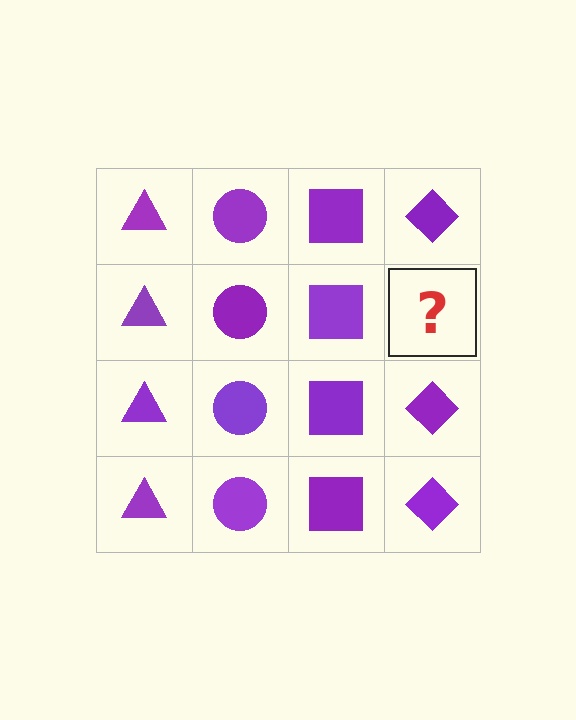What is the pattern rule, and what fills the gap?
The rule is that each column has a consistent shape. The gap should be filled with a purple diamond.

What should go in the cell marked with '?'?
The missing cell should contain a purple diamond.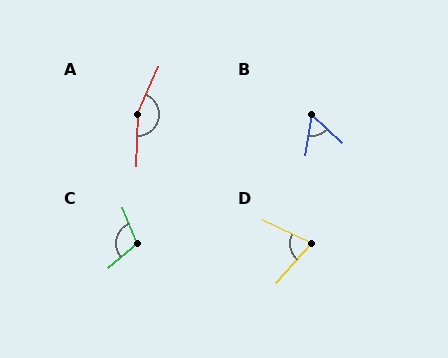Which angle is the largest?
A, at approximately 158 degrees.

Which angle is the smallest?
B, at approximately 56 degrees.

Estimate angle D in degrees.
Approximately 73 degrees.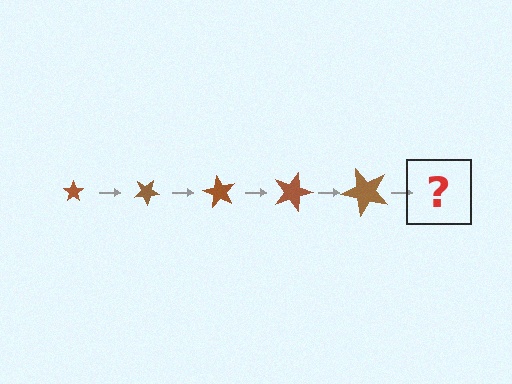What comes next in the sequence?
The next element should be a star, larger than the previous one and rotated 150 degrees from the start.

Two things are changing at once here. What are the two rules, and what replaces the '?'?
The two rules are that the star grows larger each step and it rotates 30 degrees each step. The '?' should be a star, larger than the previous one and rotated 150 degrees from the start.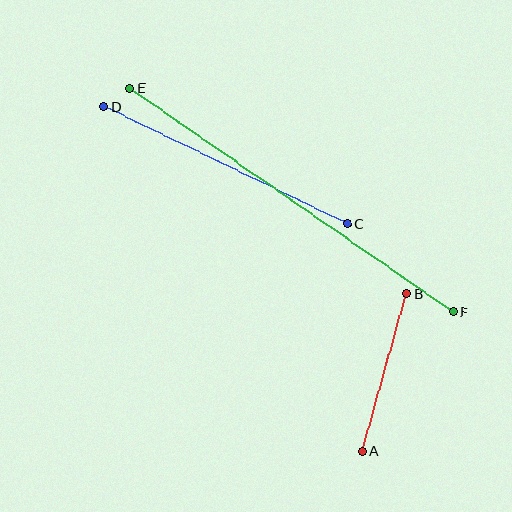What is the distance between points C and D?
The distance is approximately 270 pixels.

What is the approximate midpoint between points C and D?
The midpoint is at approximately (225, 165) pixels.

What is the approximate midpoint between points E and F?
The midpoint is at approximately (292, 200) pixels.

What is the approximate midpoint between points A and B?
The midpoint is at approximately (385, 372) pixels.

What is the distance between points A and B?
The distance is approximately 163 pixels.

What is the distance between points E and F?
The distance is approximately 393 pixels.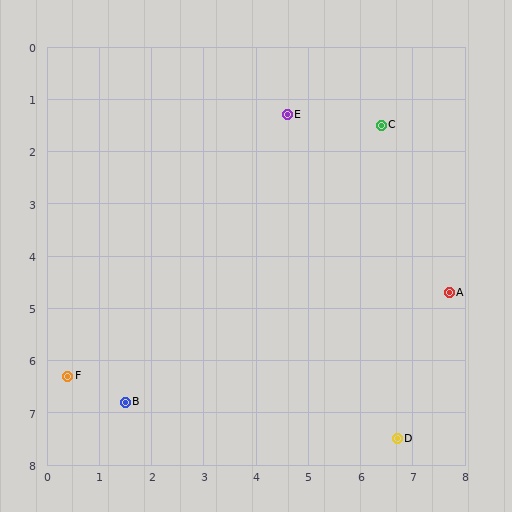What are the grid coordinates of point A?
Point A is at approximately (7.7, 4.7).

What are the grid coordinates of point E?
Point E is at approximately (4.6, 1.3).